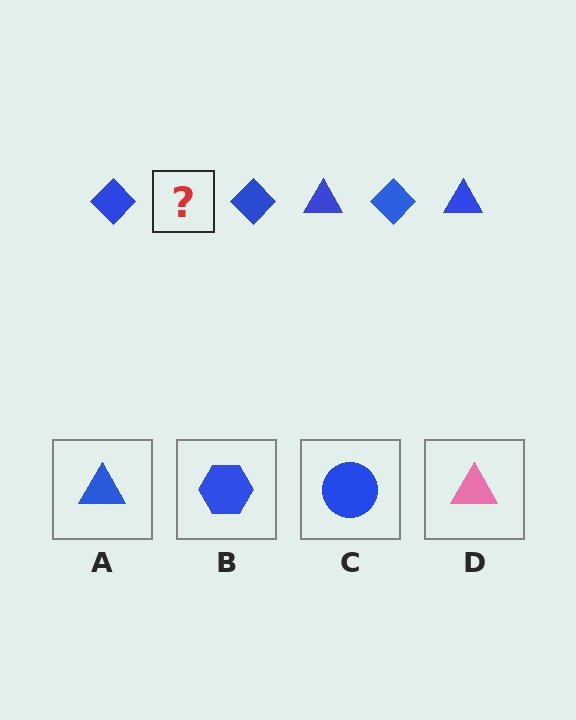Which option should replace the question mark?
Option A.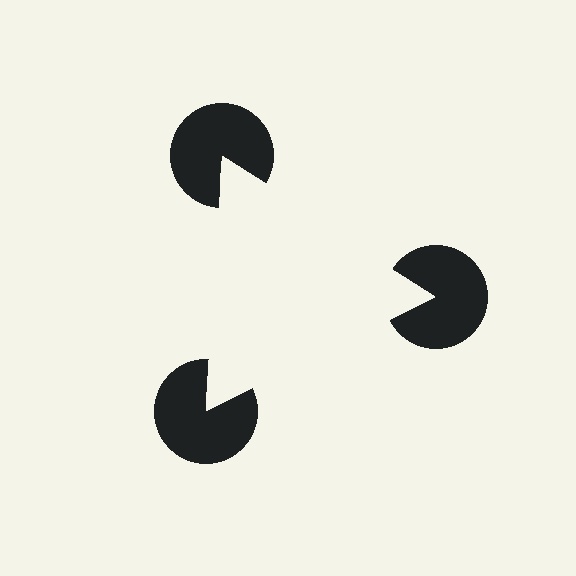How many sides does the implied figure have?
3 sides.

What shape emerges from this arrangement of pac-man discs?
An illusory triangle — its edges are inferred from the aligned wedge cuts in the pac-man discs, not physically drawn.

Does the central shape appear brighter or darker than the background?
It typically appears slightly brighter than the background, even though no actual brightness change is drawn.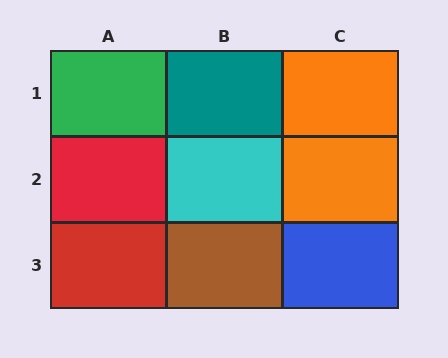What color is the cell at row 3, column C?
Blue.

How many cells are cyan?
1 cell is cyan.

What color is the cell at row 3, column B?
Brown.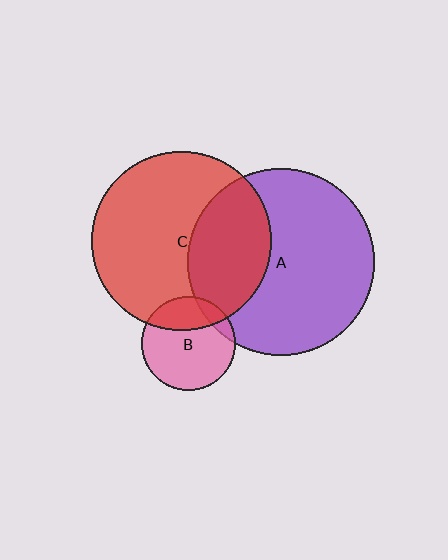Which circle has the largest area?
Circle A (purple).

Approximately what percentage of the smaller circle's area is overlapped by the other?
Approximately 10%.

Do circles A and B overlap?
Yes.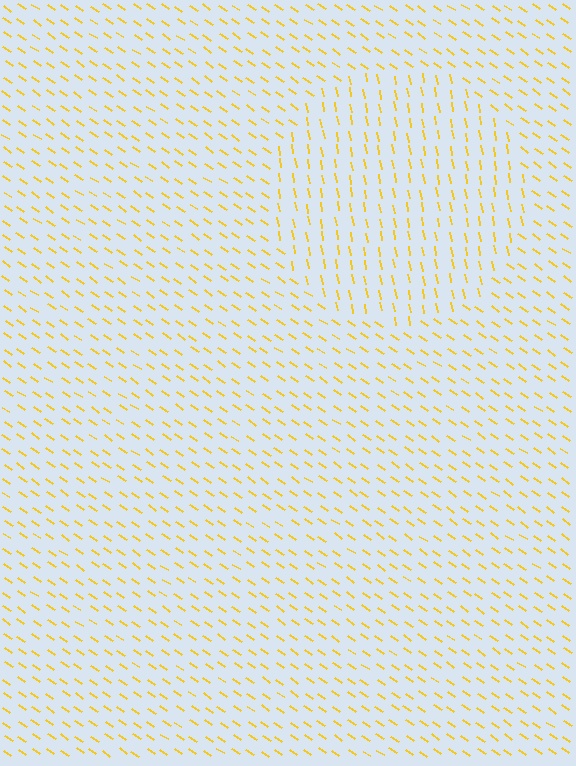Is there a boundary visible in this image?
Yes, there is a texture boundary formed by a change in line orientation.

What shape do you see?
I see a circle.